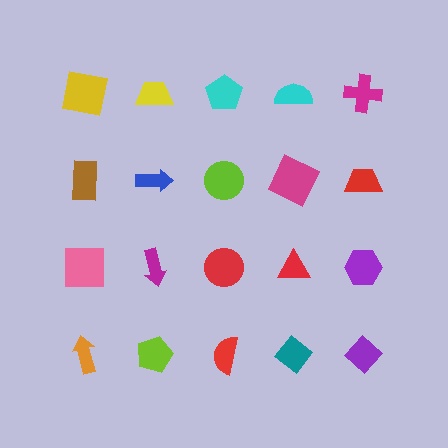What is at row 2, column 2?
A blue arrow.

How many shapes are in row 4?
5 shapes.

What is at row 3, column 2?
A magenta arrow.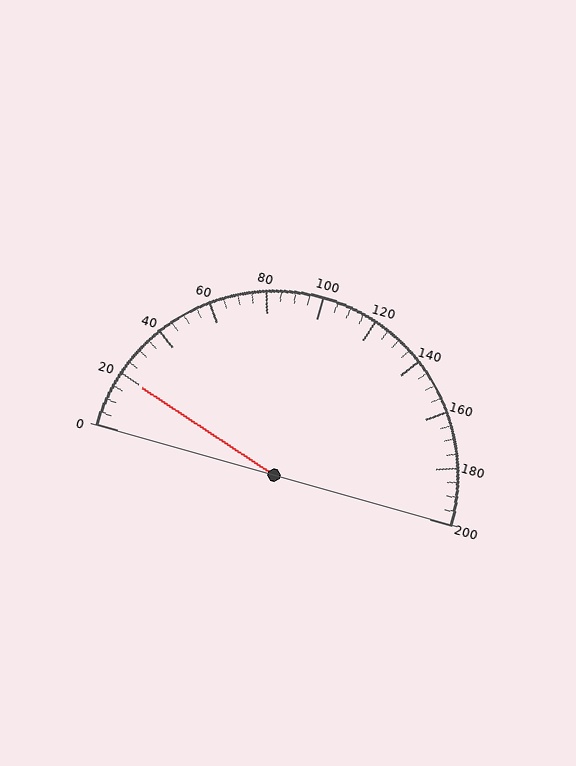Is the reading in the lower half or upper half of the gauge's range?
The reading is in the lower half of the range (0 to 200).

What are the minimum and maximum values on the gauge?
The gauge ranges from 0 to 200.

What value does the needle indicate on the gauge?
The needle indicates approximately 20.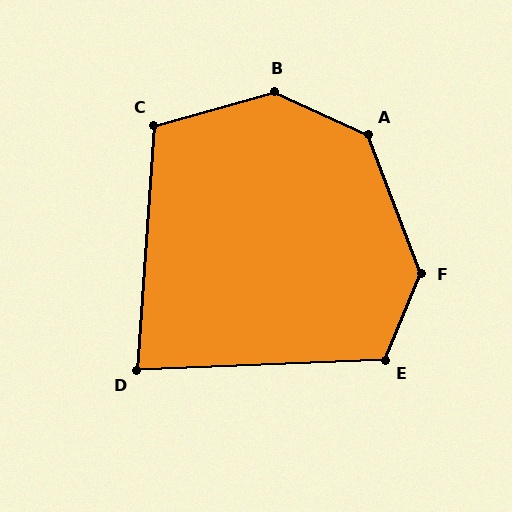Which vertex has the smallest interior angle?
D, at approximately 83 degrees.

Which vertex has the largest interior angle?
B, at approximately 140 degrees.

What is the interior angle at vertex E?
Approximately 115 degrees (obtuse).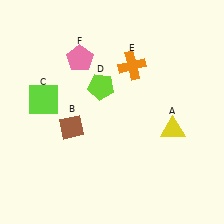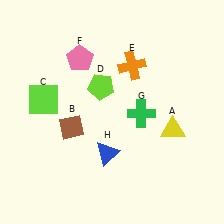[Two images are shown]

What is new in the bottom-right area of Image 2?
A green cross (G) was added in the bottom-right area of Image 2.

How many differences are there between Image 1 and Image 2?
There are 2 differences between the two images.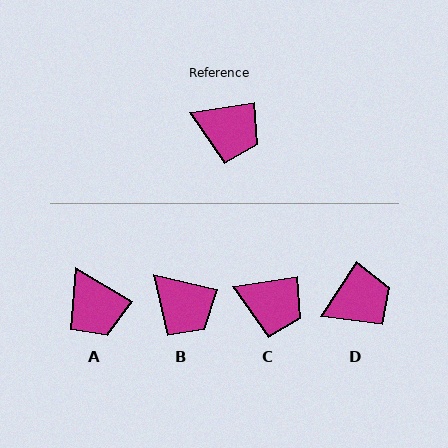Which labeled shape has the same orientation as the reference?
C.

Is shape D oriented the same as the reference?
No, it is off by about 48 degrees.